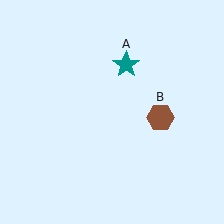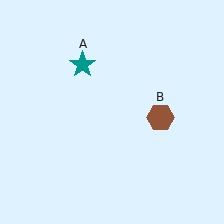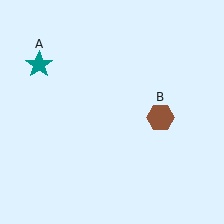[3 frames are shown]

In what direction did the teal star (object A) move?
The teal star (object A) moved left.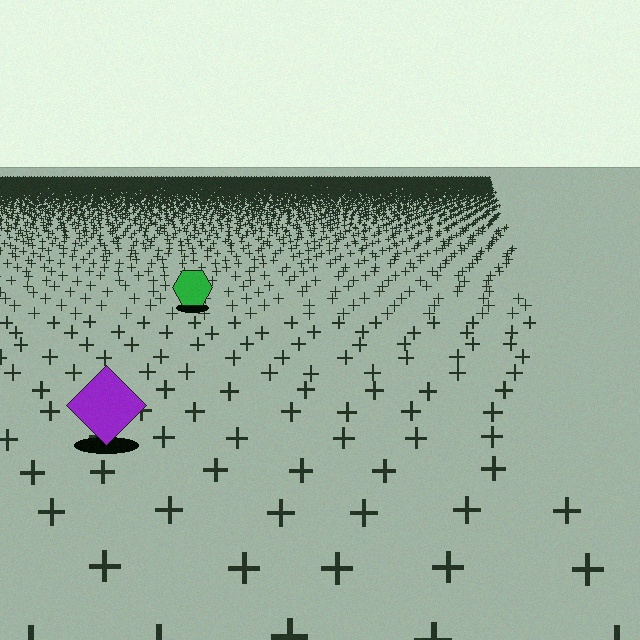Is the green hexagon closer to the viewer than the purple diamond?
No. The purple diamond is closer — you can tell from the texture gradient: the ground texture is coarser near it.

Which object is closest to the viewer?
The purple diamond is closest. The texture marks near it are larger and more spread out.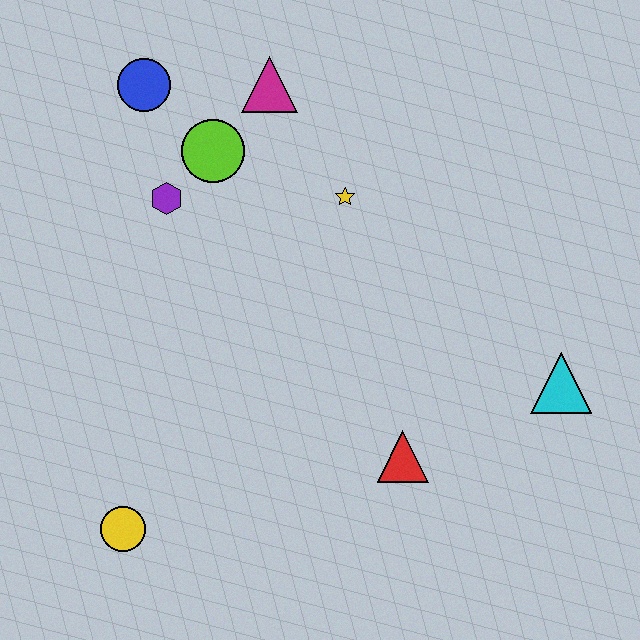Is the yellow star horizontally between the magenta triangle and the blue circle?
No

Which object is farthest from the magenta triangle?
The yellow circle is farthest from the magenta triangle.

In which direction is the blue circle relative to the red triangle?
The blue circle is above the red triangle.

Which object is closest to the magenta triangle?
The lime circle is closest to the magenta triangle.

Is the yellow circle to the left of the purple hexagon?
Yes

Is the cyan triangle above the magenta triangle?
No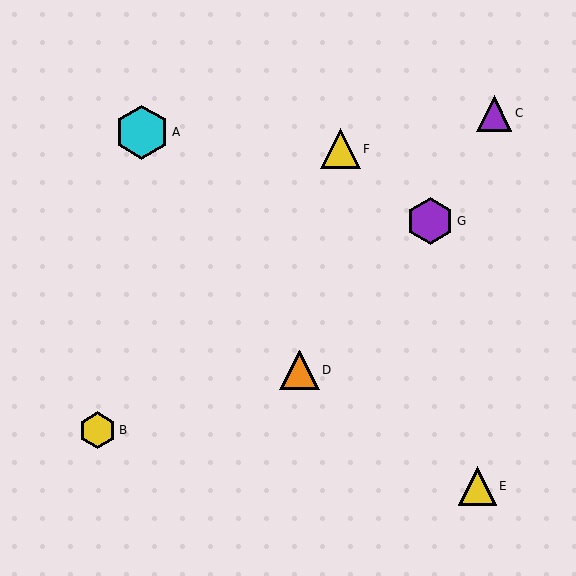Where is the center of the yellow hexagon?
The center of the yellow hexagon is at (97, 430).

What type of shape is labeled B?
Shape B is a yellow hexagon.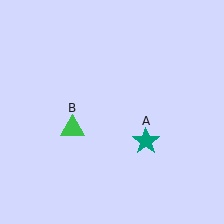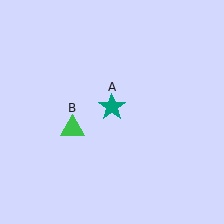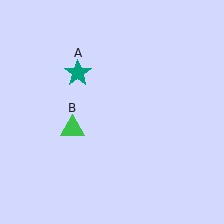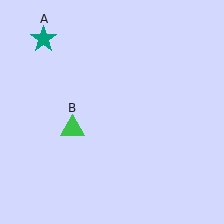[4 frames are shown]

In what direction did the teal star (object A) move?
The teal star (object A) moved up and to the left.